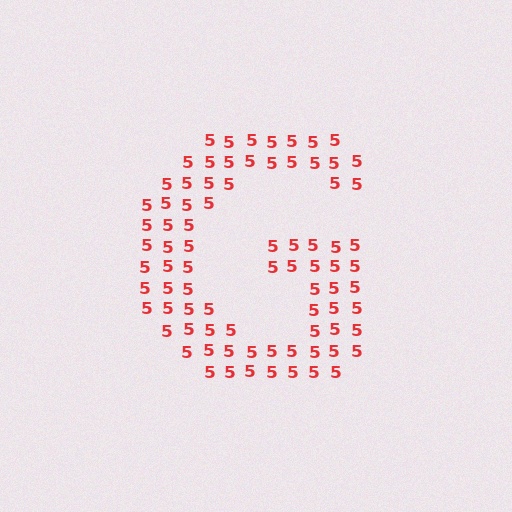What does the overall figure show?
The overall figure shows the letter G.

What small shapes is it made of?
It is made of small digit 5's.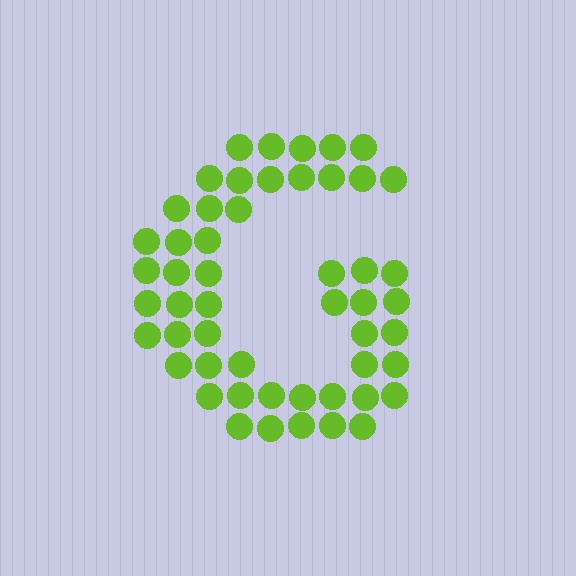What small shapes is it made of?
It is made of small circles.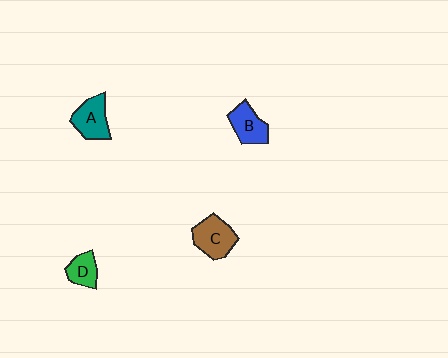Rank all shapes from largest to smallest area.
From largest to smallest: C (brown), A (teal), B (blue), D (green).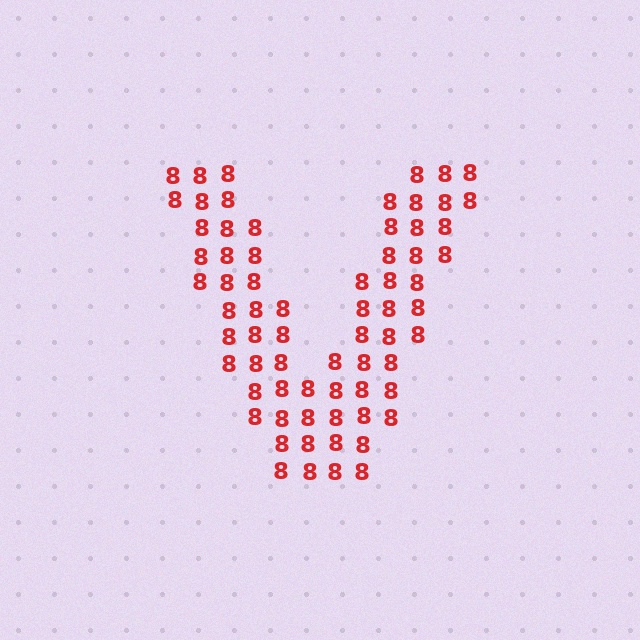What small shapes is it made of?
It is made of small digit 8's.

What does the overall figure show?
The overall figure shows the letter V.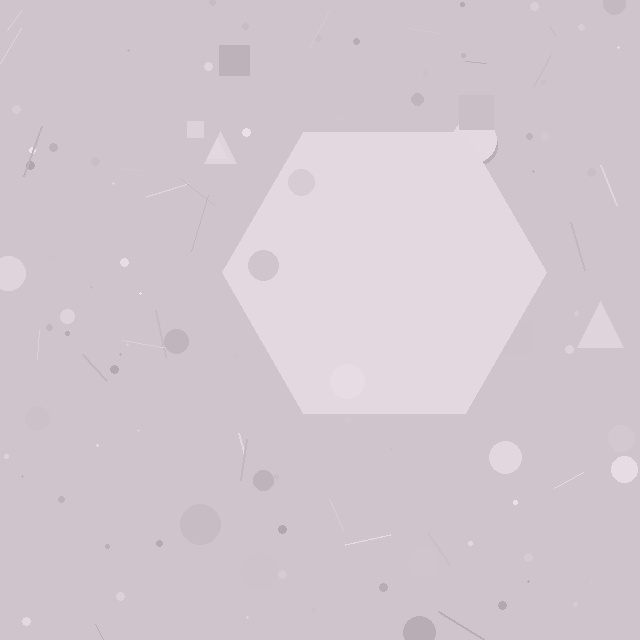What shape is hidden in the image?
A hexagon is hidden in the image.